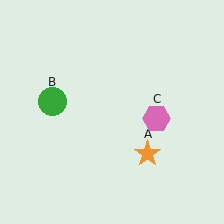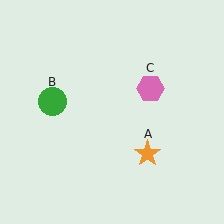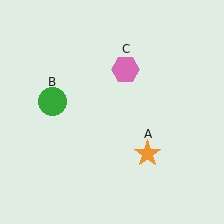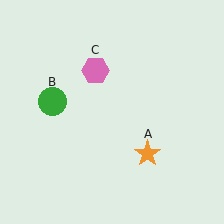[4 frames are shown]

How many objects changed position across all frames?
1 object changed position: pink hexagon (object C).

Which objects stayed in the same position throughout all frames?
Orange star (object A) and green circle (object B) remained stationary.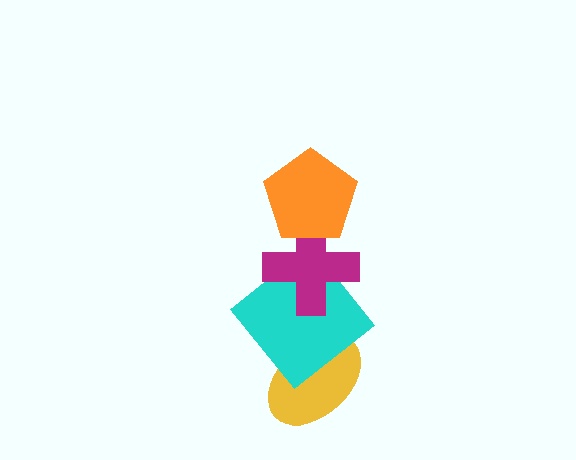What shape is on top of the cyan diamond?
The magenta cross is on top of the cyan diamond.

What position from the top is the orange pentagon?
The orange pentagon is 1st from the top.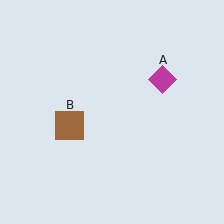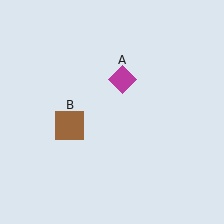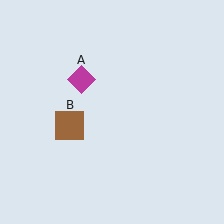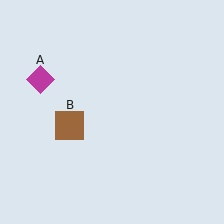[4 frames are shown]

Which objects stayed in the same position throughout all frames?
Brown square (object B) remained stationary.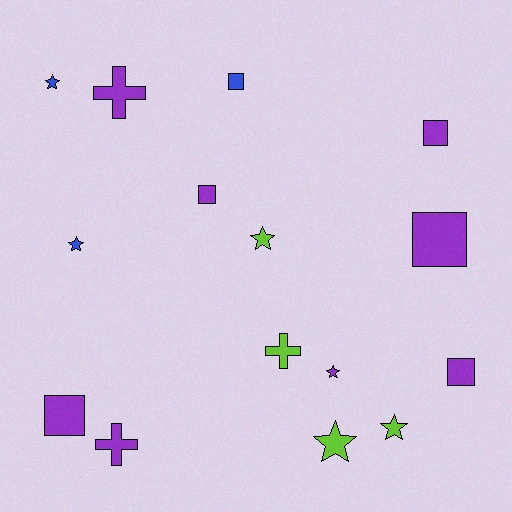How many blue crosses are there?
There are no blue crosses.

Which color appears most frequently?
Purple, with 8 objects.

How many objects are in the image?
There are 15 objects.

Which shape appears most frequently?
Square, with 6 objects.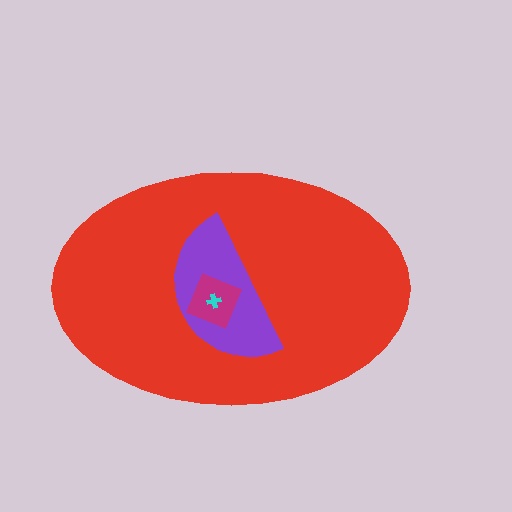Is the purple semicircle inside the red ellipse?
Yes.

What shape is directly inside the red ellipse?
The purple semicircle.